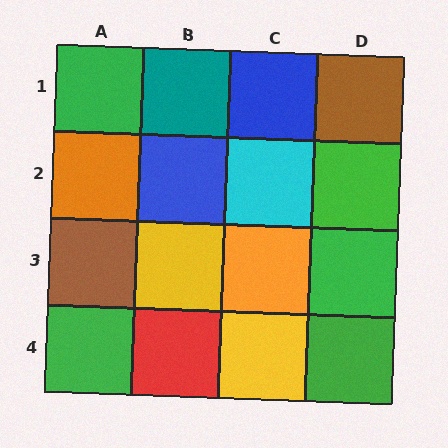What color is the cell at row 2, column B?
Blue.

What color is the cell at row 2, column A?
Orange.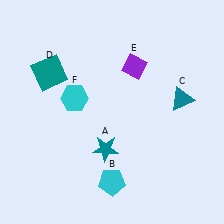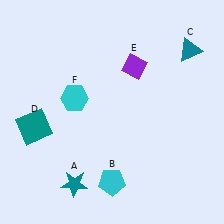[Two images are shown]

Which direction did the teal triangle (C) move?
The teal triangle (C) moved up.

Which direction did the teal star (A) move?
The teal star (A) moved down.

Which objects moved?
The objects that moved are: the teal star (A), the teal triangle (C), the teal square (D).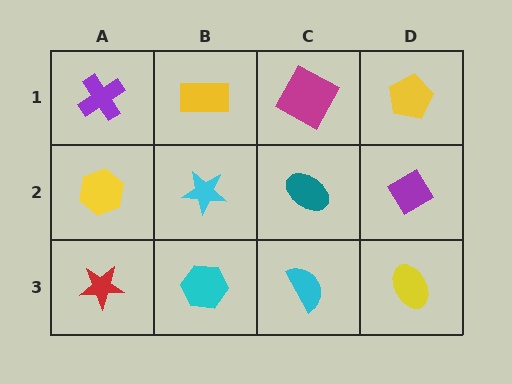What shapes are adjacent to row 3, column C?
A teal ellipse (row 2, column C), a cyan hexagon (row 3, column B), a yellow ellipse (row 3, column D).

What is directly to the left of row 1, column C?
A yellow rectangle.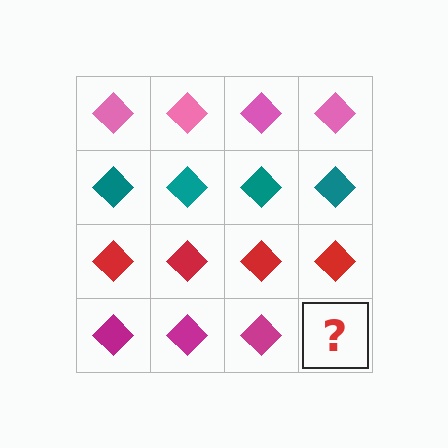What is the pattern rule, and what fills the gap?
The rule is that each row has a consistent color. The gap should be filled with a magenta diamond.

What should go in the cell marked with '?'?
The missing cell should contain a magenta diamond.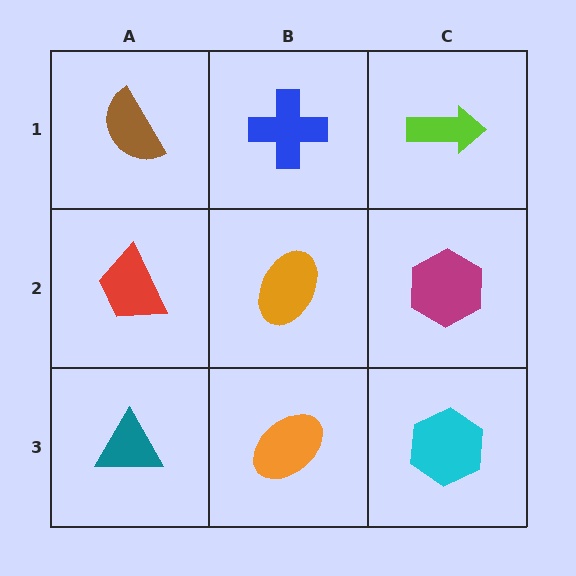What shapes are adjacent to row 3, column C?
A magenta hexagon (row 2, column C), an orange ellipse (row 3, column B).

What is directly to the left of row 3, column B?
A teal triangle.